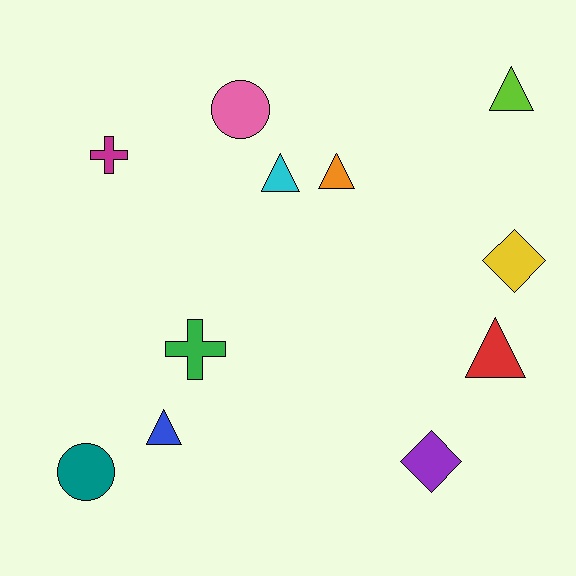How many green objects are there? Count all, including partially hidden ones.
There is 1 green object.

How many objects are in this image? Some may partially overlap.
There are 11 objects.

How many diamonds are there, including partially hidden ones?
There are 2 diamonds.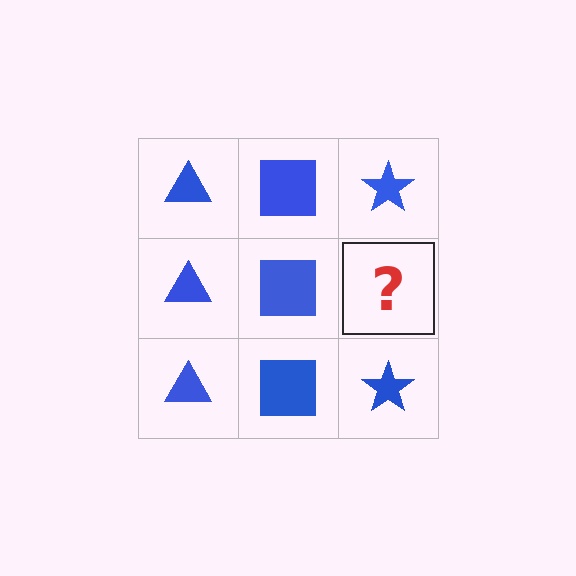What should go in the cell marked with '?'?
The missing cell should contain a blue star.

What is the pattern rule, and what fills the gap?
The rule is that each column has a consistent shape. The gap should be filled with a blue star.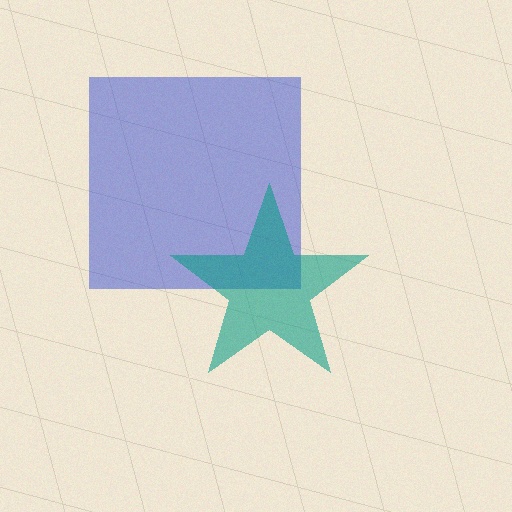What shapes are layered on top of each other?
The layered shapes are: a blue square, a teal star.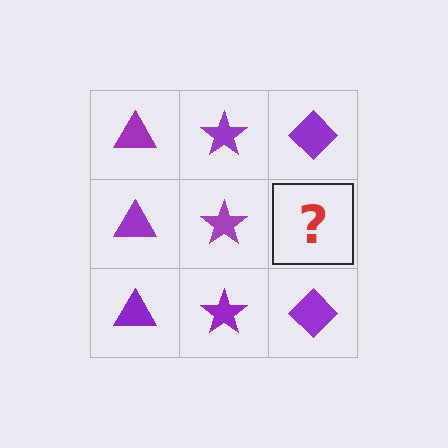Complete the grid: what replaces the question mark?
The question mark should be replaced with a purple diamond.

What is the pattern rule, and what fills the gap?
The rule is that each column has a consistent shape. The gap should be filled with a purple diamond.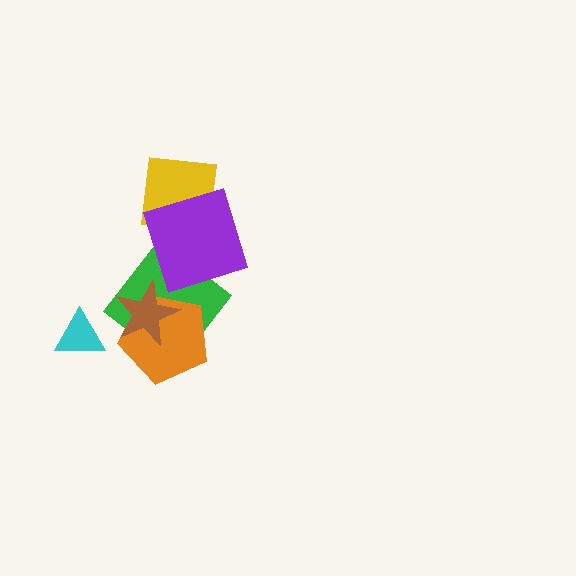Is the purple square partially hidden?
No, no other shape covers it.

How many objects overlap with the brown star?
2 objects overlap with the brown star.